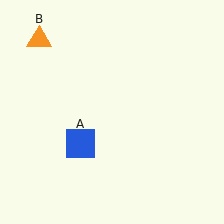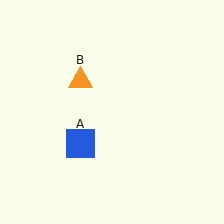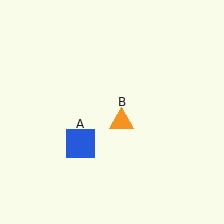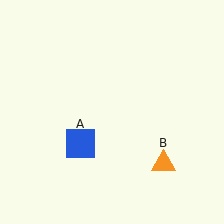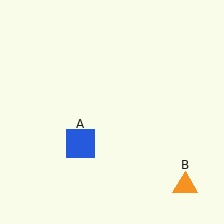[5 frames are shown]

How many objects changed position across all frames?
1 object changed position: orange triangle (object B).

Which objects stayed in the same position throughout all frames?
Blue square (object A) remained stationary.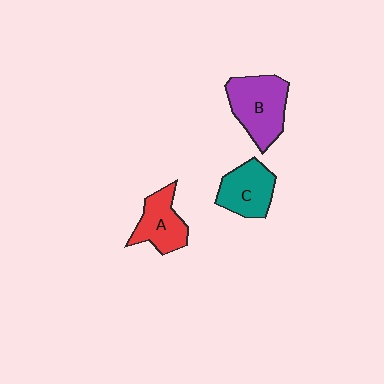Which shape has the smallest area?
Shape A (red).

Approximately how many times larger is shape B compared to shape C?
Approximately 1.3 times.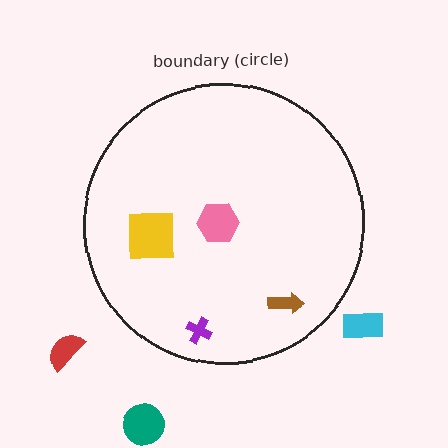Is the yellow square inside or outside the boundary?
Inside.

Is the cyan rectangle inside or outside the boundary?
Outside.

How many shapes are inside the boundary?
4 inside, 3 outside.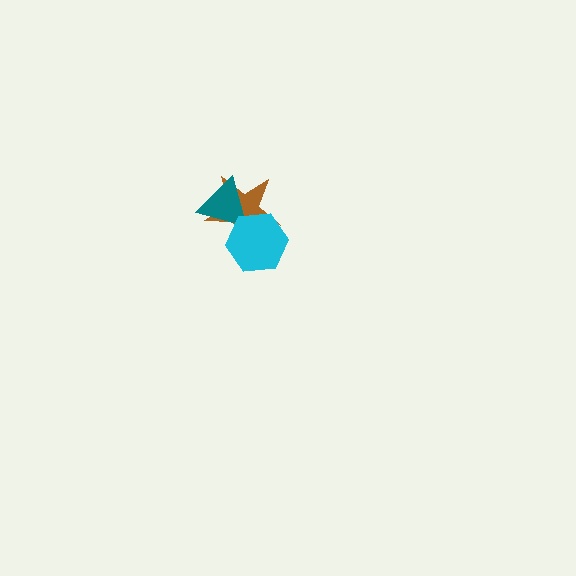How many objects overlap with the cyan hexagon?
2 objects overlap with the cyan hexagon.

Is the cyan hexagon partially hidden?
No, no other shape covers it.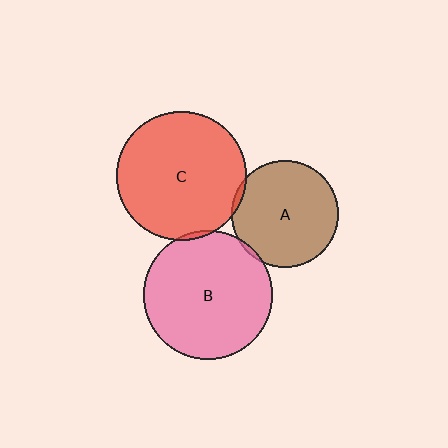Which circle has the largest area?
Circle C (red).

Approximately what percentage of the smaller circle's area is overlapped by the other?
Approximately 5%.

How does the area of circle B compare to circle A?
Approximately 1.5 times.